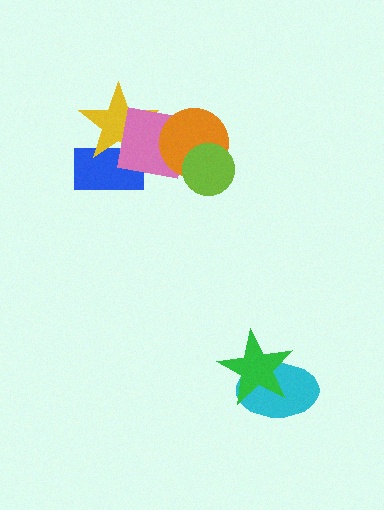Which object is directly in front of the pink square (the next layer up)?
The orange circle is directly in front of the pink square.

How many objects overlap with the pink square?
4 objects overlap with the pink square.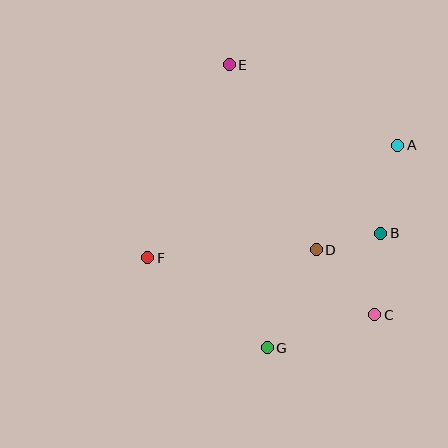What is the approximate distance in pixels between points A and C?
The distance between A and C is approximately 171 pixels.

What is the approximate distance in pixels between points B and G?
The distance between B and G is approximately 161 pixels.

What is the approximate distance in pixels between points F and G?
The distance between F and G is approximately 150 pixels.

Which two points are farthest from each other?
Points C and E are farthest from each other.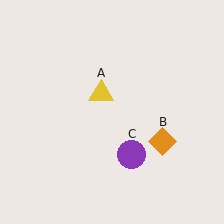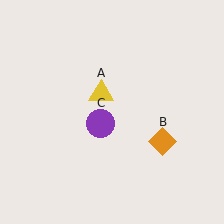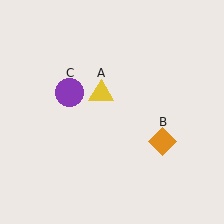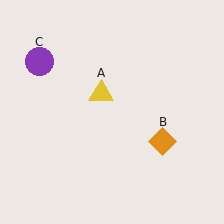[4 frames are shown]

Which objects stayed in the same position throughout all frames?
Yellow triangle (object A) and orange diamond (object B) remained stationary.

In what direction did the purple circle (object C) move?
The purple circle (object C) moved up and to the left.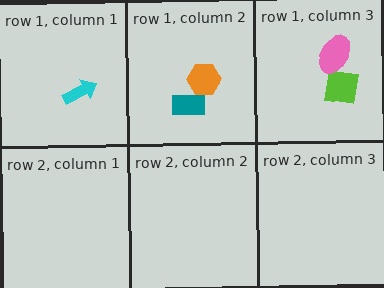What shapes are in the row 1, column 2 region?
The teal rectangle, the orange hexagon.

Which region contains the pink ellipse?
The row 1, column 3 region.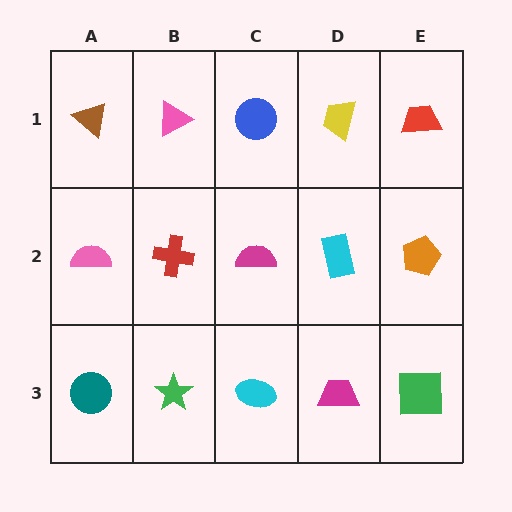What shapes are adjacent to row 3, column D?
A cyan rectangle (row 2, column D), a cyan ellipse (row 3, column C), a green square (row 3, column E).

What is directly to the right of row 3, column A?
A green star.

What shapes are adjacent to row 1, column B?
A red cross (row 2, column B), a brown triangle (row 1, column A), a blue circle (row 1, column C).